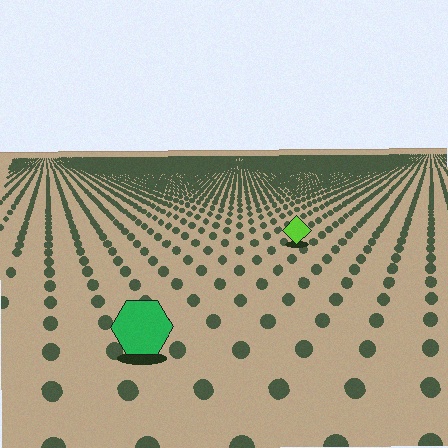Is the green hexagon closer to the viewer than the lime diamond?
Yes. The green hexagon is closer — you can tell from the texture gradient: the ground texture is coarser near it.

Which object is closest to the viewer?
The green hexagon is closest. The texture marks near it are larger and more spread out.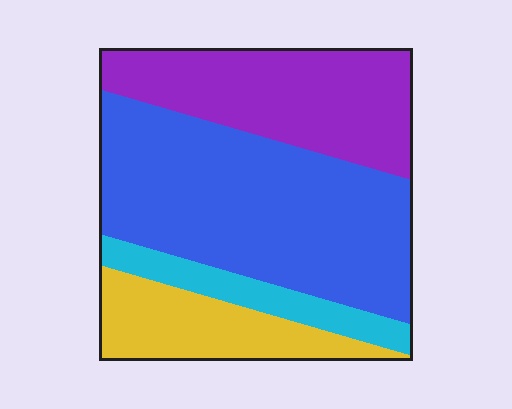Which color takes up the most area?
Blue, at roughly 45%.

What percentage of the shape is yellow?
Yellow covers 16% of the shape.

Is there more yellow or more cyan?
Yellow.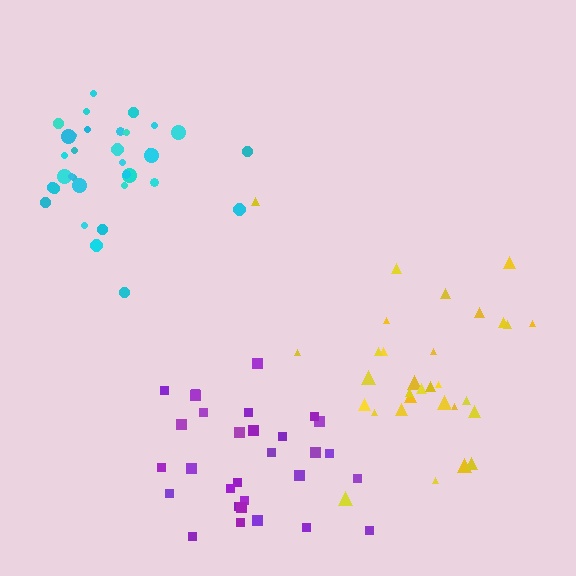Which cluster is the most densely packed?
Cyan.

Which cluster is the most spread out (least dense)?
Yellow.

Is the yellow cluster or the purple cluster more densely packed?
Purple.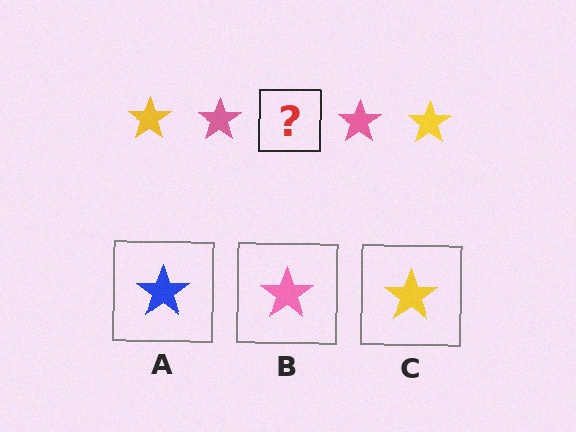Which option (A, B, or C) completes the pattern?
C.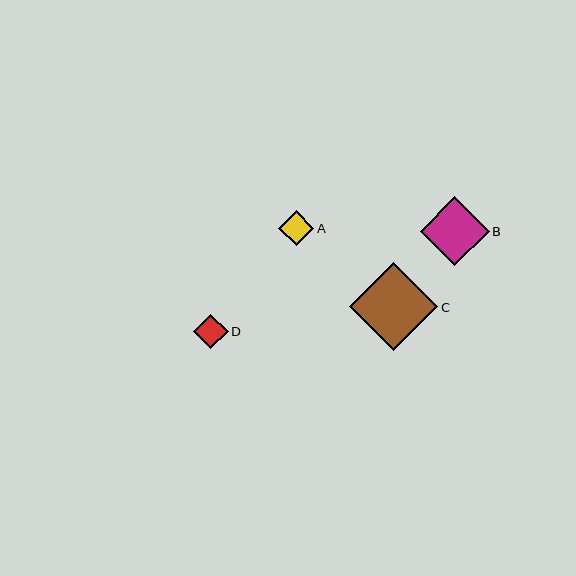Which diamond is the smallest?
Diamond A is the smallest with a size of approximately 35 pixels.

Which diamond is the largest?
Diamond C is the largest with a size of approximately 88 pixels.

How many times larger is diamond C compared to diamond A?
Diamond C is approximately 2.5 times the size of diamond A.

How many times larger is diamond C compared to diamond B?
Diamond C is approximately 1.3 times the size of diamond B.